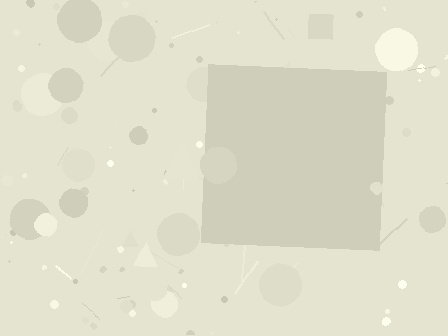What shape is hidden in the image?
A square is hidden in the image.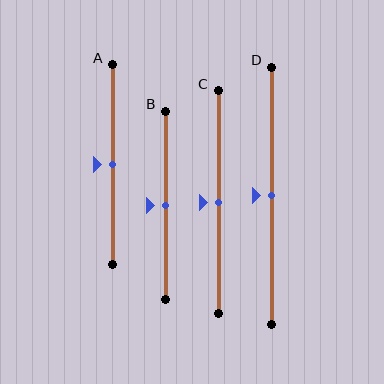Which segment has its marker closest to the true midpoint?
Segment A has its marker closest to the true midpoint.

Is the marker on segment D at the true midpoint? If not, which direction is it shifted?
Yes, the marker on segment D is at the true midpoint.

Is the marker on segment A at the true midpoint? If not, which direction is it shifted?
Yes, the marker on segment A is at the true midpoint.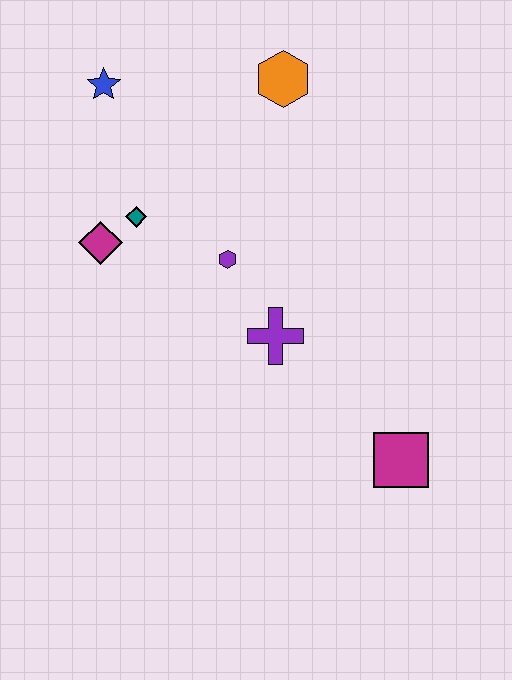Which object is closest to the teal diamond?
The magenta diamond is closest to the teal diamond.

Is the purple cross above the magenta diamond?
No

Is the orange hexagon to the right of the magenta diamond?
Yes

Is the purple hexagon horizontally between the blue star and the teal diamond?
No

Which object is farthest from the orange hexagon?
The magenta square is farthest from the orange hexagon.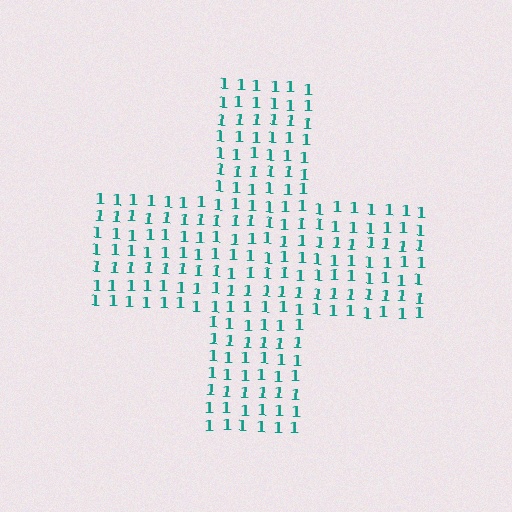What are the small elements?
The small elements are digit 1's.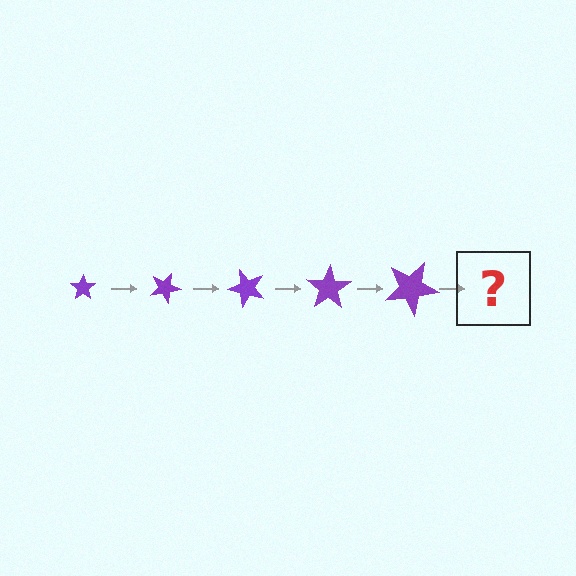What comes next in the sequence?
The next element should be a star, larger than the previous one and rotated 125 degrees from the start.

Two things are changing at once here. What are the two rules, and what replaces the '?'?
The two rules are that the star grows larger each step and it rotates 25 degrees each step. The '?' should be a star, larger than the previous one and rotated 125 degrees from the start.